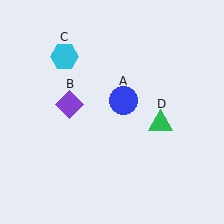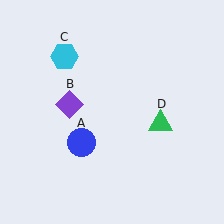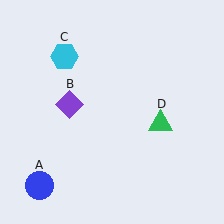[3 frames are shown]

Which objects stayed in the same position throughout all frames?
Purple diamond (object B) and cyan hexagon (object C) and green triangle (object D) remained stationary.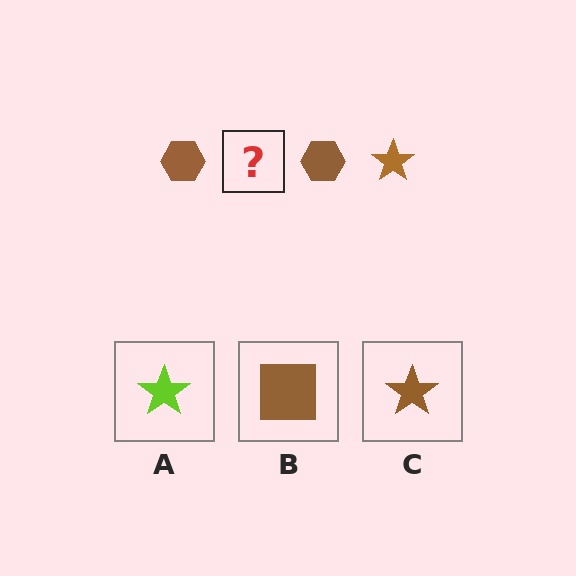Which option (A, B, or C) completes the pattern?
C.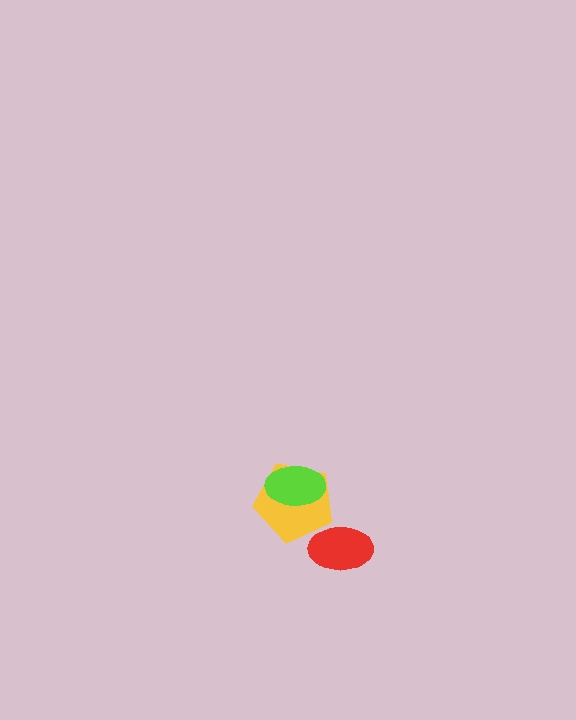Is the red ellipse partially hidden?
Yes, it is partially covered by another shape.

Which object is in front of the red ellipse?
The yellow pentagon is in front of the red ellipse.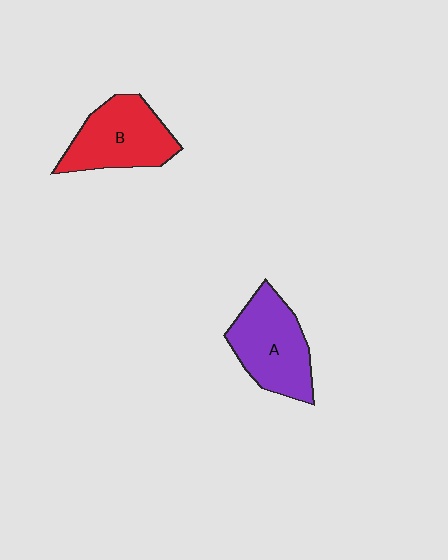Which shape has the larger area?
Shape A (purple).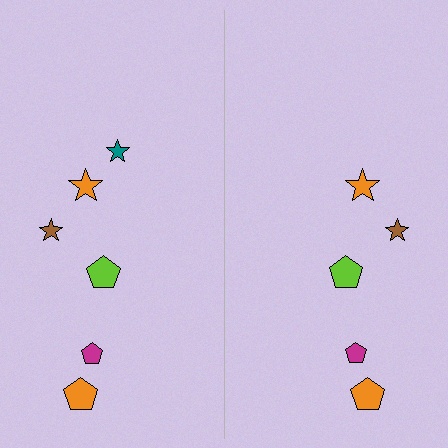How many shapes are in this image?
There are 11 shapes in this image.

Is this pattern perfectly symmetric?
No, the pattern is not perfectly symmetric. A teal star is missing from the right side.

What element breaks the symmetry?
A teal star is missing from the right side.